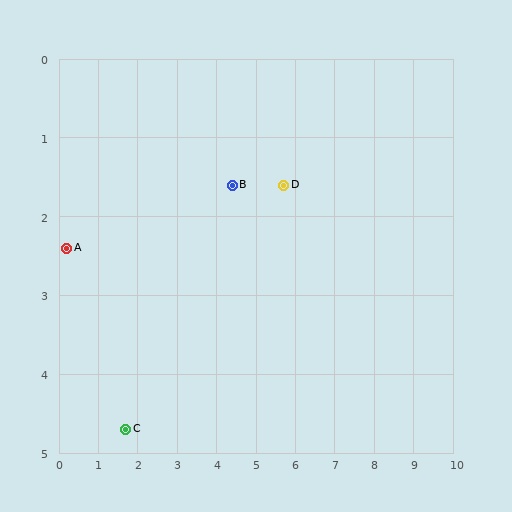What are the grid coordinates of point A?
Point A is at approximately (0.2, 2.4).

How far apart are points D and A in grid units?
Points D and A are about 5.6 grid units apart.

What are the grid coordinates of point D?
Point D is at approximately (5.7, 1.6).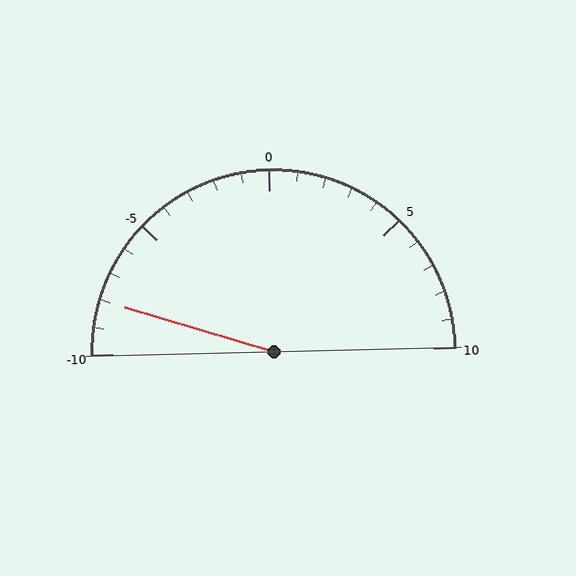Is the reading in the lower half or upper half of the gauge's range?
The reading is in the lower half of the range (-10 to 10).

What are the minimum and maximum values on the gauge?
The gauge ranges from -10 to 10.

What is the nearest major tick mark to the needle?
The nearest major tick mark is -10.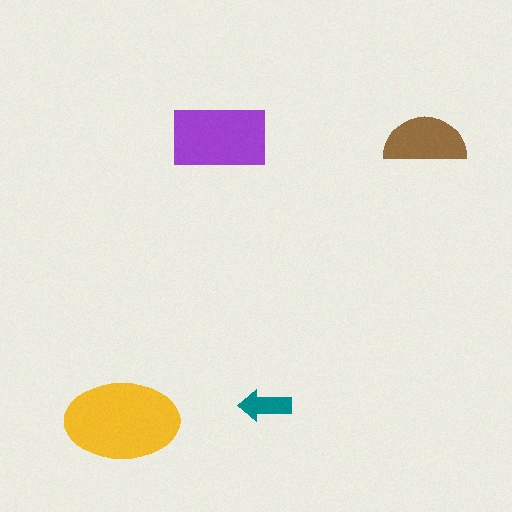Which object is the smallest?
The teal arrow.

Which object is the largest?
The yellow ellipse.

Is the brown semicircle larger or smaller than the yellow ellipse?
Smaller.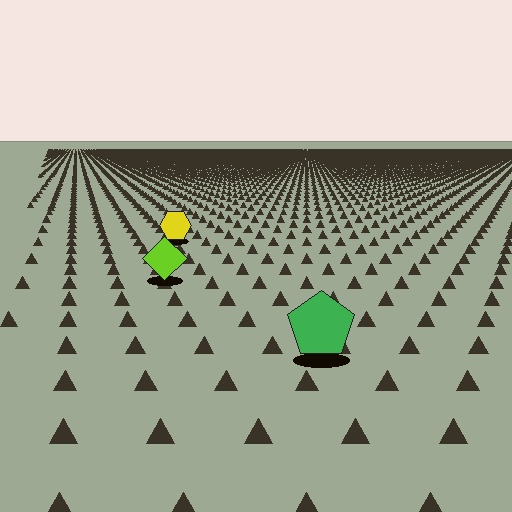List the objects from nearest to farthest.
From nearest to farthest: the green pentagon, the lime diamond, the yellow hexagon.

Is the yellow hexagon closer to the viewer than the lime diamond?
No. The lime diamond is closer — you can tell from the texture gradient: the ground texture is coarser near it.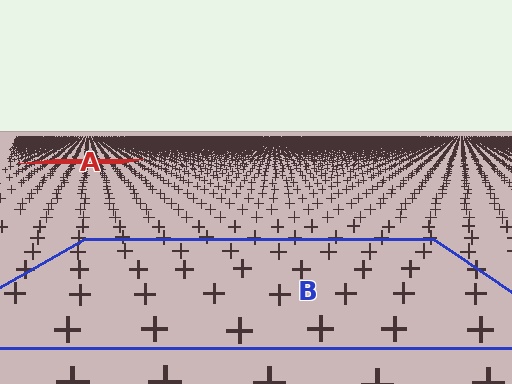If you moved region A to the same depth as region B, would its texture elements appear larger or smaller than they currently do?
They would appear larger. At a closer depth, the same texture elements are projected at a bigger on-screen size.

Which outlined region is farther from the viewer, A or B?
Region A is farther from the viewer — the texture elements inside it appear smaller and more densely packed.